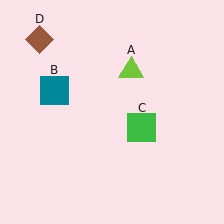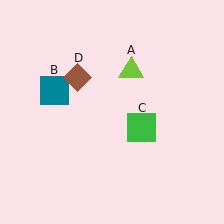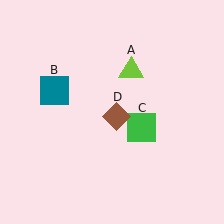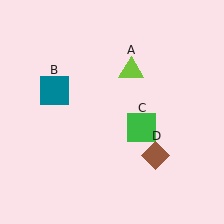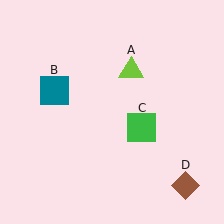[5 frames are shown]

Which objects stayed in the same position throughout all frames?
Lime triangle (object A) and teal square (object B) and green square (object C) remained stationary.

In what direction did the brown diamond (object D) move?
The brown diamond (object D) moved down and to the right.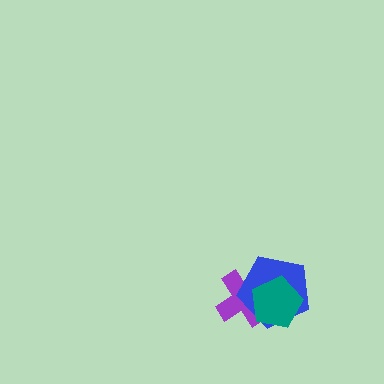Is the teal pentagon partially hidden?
No, no other shape covers it.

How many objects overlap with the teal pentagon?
2 objects overlap with the teal pentagon.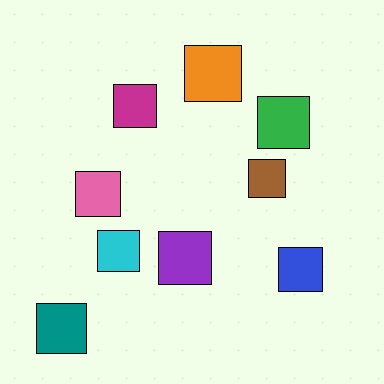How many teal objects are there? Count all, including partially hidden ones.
There is 1 teal object.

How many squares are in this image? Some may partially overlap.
There are 9 squares.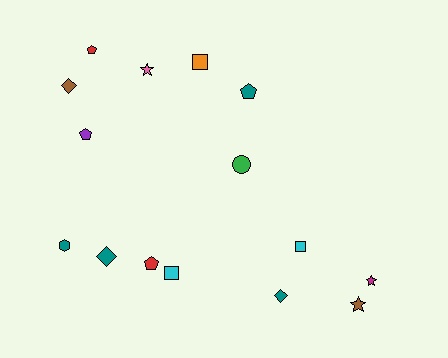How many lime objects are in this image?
There are no lime objects.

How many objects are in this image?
There are 15 objects.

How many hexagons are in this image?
There is 1 hexagon.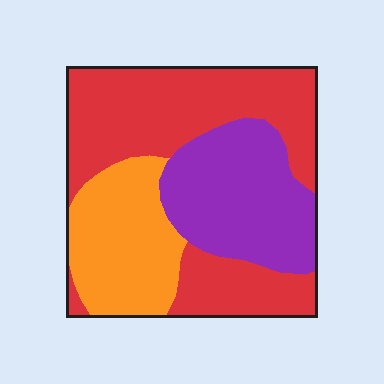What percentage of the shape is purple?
Purple covers about 30% of the shape.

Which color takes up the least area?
Orange, at roughly 25%.